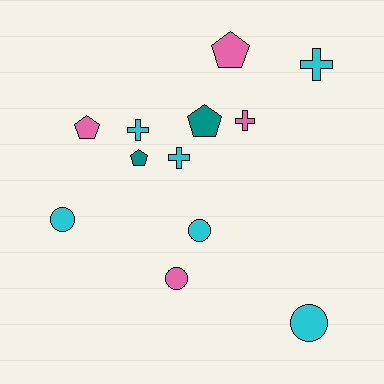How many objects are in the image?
There are 12 objects.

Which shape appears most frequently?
Cross, with 4 objects.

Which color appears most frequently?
Cyan, with 6 objects.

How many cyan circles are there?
There are 3 cyan circles.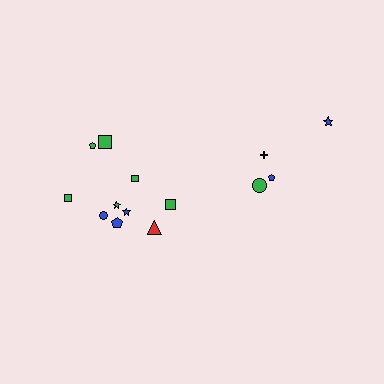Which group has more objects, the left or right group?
The left group.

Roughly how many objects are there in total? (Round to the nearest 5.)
Roughly 15 objects in total.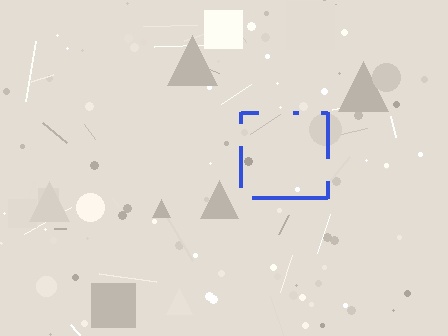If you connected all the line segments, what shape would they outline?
They would outline a square.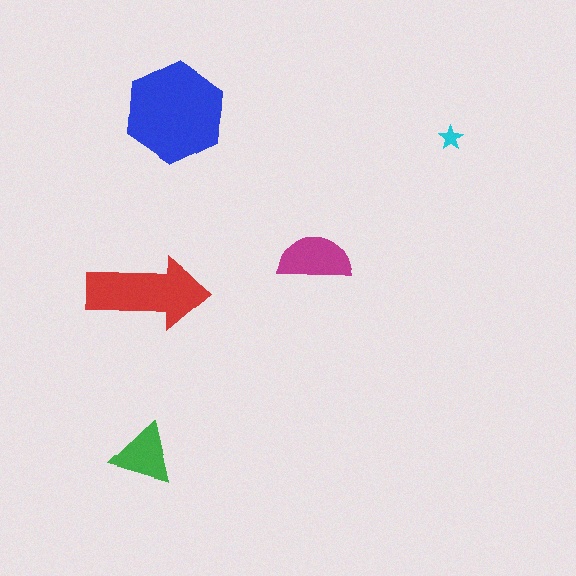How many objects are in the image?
There are 5 objects in the image.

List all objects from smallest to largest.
The cyan star, the green triangle, the magenta semicircle, the red arrow, the blue hexagon.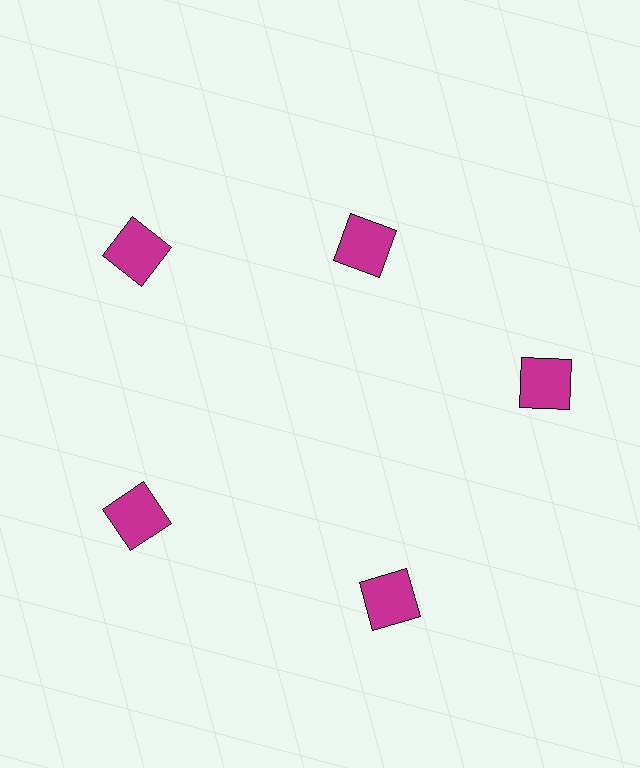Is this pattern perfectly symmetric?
No. The 5 magenta squares are arranged in a ring, but one element near the 1 o'clock position is pulled inward toward the center, breaking the 5-fold rotational symmetry.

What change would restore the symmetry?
The symmetry would be restored by moving it outward, back onto the ring so that all 5 squares sit at equal angles and equal distance from the center.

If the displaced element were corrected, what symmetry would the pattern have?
It would have 5-fold rotational symmetry — the pattern would map onto itself every 72 degrees.